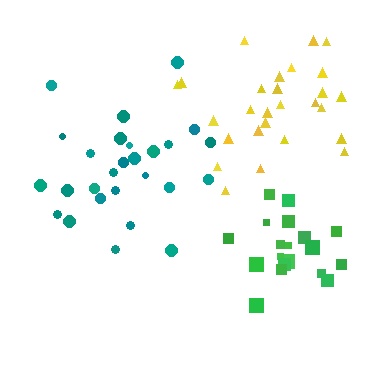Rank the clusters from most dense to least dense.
green, teal, yellow.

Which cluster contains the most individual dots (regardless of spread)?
Yellow (27).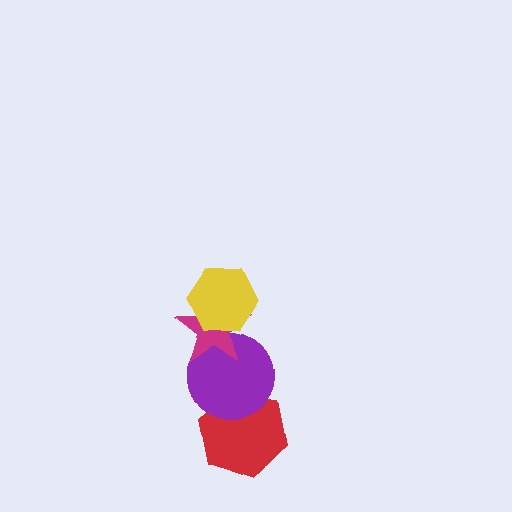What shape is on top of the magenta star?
The yellow hexagon is on top of the magenta star.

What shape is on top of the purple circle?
The magenta star is on top of the purple circle.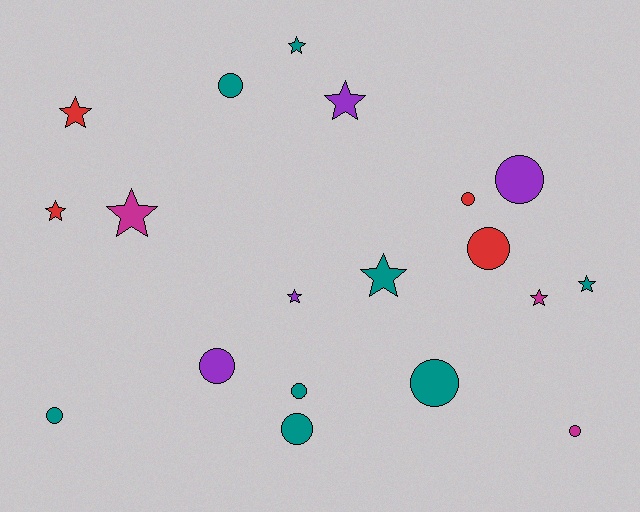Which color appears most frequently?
Teal, with 8 objects.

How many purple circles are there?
There are 2 purple circles.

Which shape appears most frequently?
Circle, with 10 objects.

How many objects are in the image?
There are 19 objects.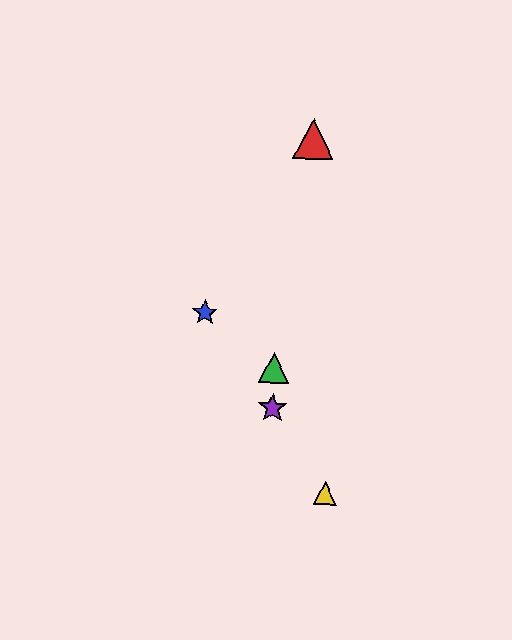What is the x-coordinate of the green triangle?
The green triangle is at x≈274.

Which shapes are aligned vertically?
The green triangle, the purple star are aligned vertically.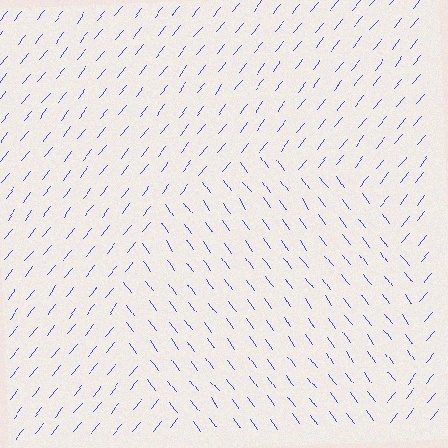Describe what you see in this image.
The image is filled with small blue line segments. A circle region in the image has lines oriented differently from the surrounding lines, creating a visible texture boundary.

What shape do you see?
I see a circle.